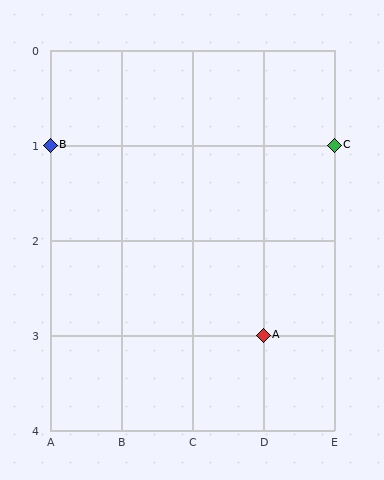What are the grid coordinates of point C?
Point C is at grid coordinates (E, 1).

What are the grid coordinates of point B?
Point B is at grid coordinates (A, 1).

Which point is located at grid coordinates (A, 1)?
Point B is at (A, 1).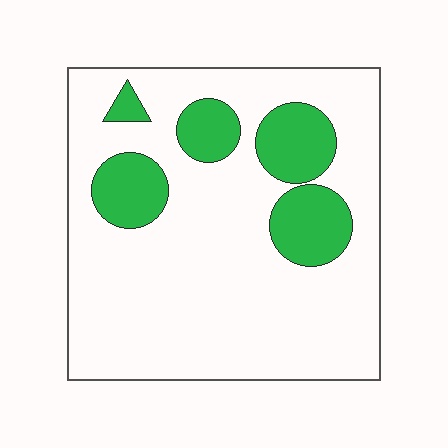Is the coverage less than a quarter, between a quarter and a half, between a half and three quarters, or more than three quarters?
Less than a quarter.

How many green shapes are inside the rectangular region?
5.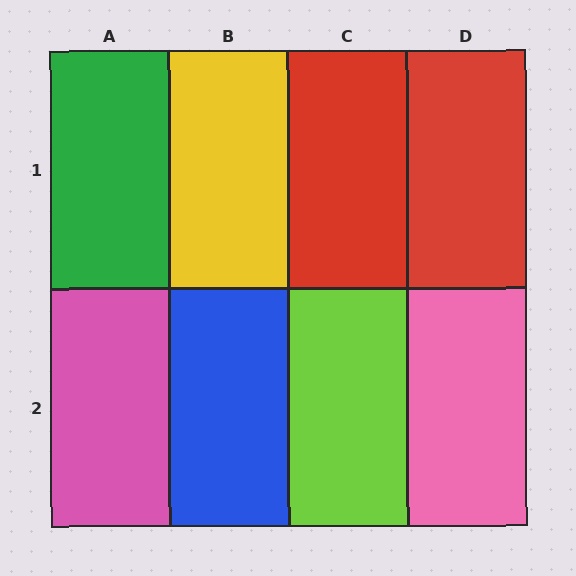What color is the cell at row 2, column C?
Lime.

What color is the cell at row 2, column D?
Pink.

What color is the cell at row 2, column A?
Pink.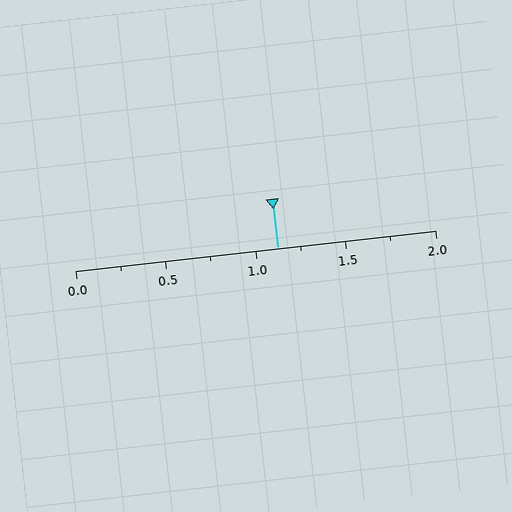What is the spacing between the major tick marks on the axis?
The major ticks are spaced 0.5 apart.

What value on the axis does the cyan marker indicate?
The marker indicates approximately 1.12.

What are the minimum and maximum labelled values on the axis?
The axis runs from 0.0 to 2.0.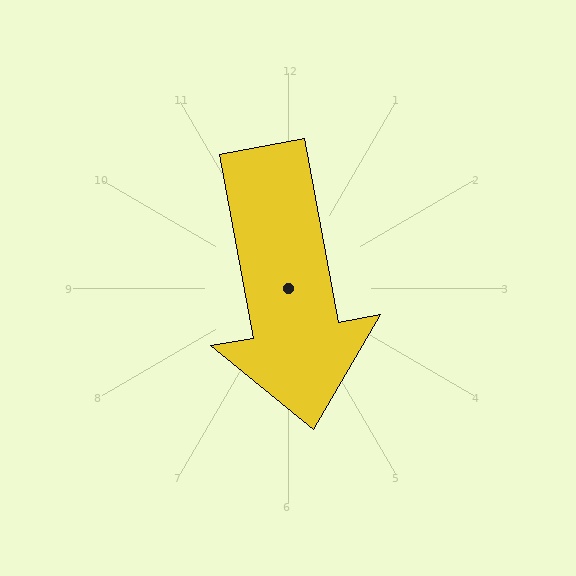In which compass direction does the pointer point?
South.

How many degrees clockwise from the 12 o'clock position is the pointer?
Approximately 170 degrees.